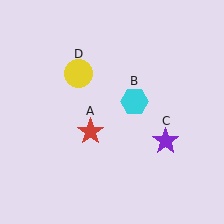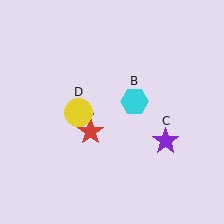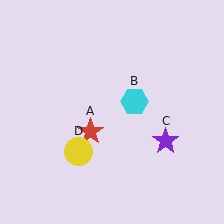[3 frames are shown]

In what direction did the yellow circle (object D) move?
The yellow circle (object D) moved down.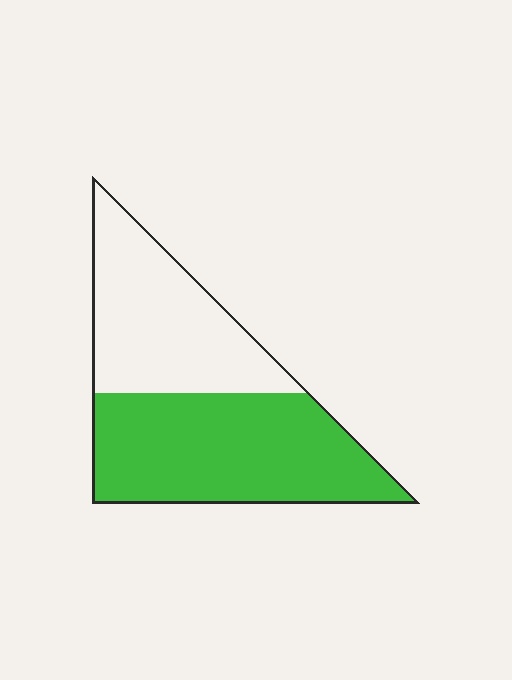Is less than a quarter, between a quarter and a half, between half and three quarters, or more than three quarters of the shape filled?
Between half and three quarters.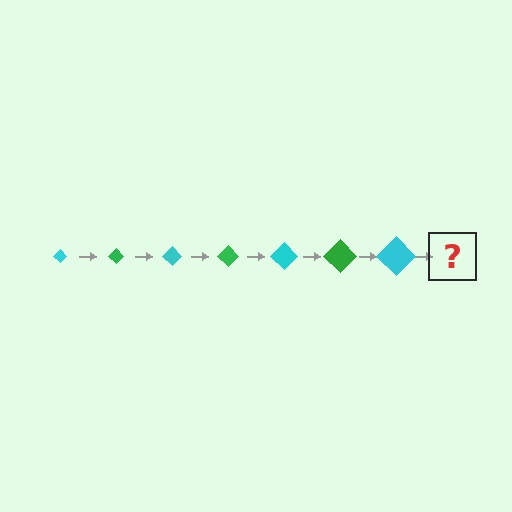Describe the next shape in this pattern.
It should be a green diamond, larger than the previous one.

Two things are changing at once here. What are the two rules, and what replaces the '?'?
The two rules are that the diamond grows larger each step and the color cycles through cyan and green. The '?' should be a green diamond, larger than the previous one.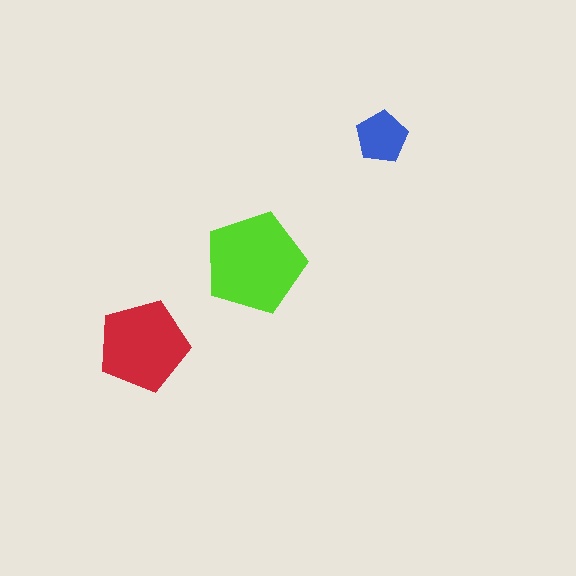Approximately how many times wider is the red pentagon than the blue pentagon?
About 2 times wider.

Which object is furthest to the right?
The blue pentagon is rightmost.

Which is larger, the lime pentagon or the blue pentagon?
The lime one.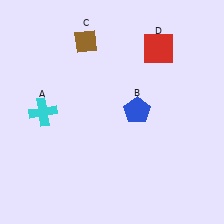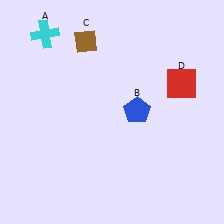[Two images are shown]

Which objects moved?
The objects that moved are: the cyan cross (A), the red square (D).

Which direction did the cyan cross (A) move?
The cyan cross (A) moved up.